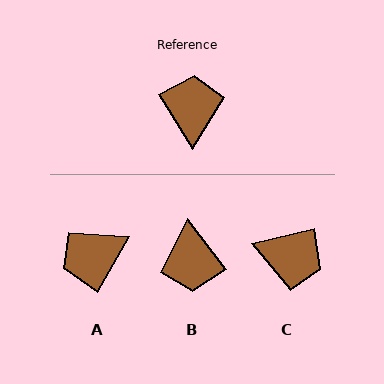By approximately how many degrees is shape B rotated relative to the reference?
Approximately 175 degrees clockwise.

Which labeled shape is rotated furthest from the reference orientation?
B, about 175 degrees away.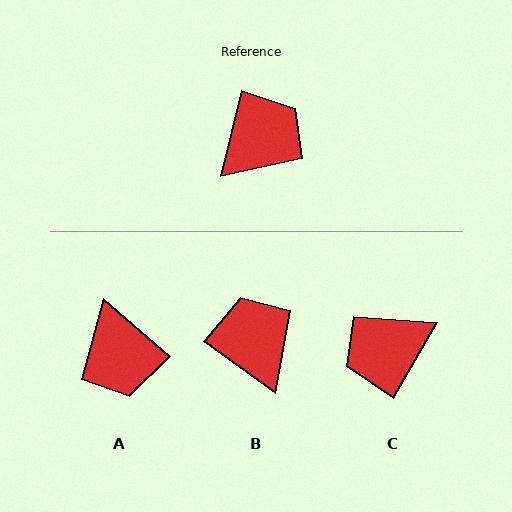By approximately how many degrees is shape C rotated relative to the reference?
Approximately 164 degrees counter-clockwise.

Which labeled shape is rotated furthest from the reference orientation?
C, about 164 degrees away.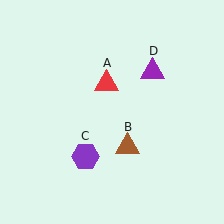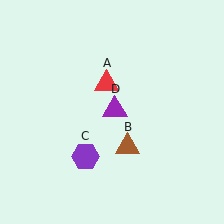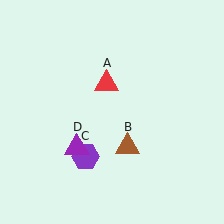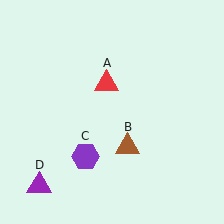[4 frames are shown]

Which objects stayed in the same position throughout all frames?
Red triangle (object A) and brown triangle (object B) and purple hexagon (object C) remained stationary.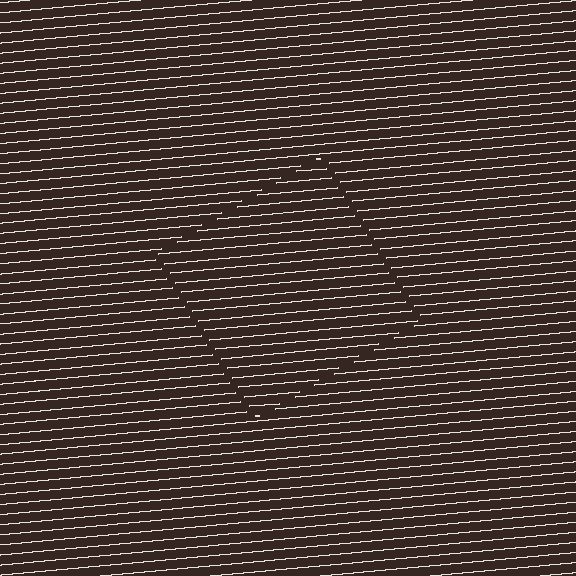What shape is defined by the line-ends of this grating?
An illusory square. The interior of the shape contains the same grating, shifted by half a period — the contour is defined by the phase discontinuity where line-ends from the inner and outer gratings abut.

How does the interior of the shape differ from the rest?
The interior of the shape contains the same grating, shifted by half a period — the contour is defined by the phase discontinuity where line-ends from the inner and outer gratings abut.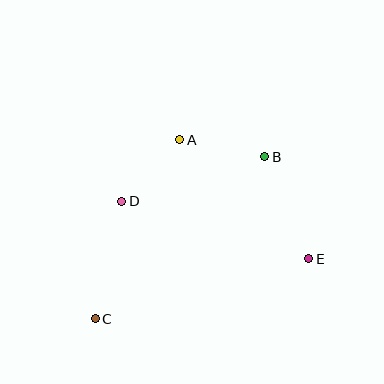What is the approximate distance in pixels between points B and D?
The distance between B and D is approximately 149 pixels.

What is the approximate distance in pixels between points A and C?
The distance between A and C is approximately 198 pixels.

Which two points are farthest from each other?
Points B and C are farthest from each other.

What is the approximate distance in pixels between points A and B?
The distance between A and B is approximately 87 pixels.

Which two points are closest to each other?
Points A and D are closest to each other.